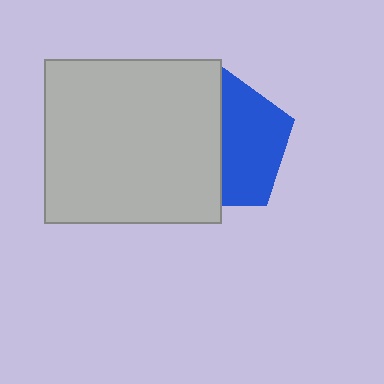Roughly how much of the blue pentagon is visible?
About half of it is visible (roughly 50%).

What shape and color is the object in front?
The object in front is a light gray rectangle.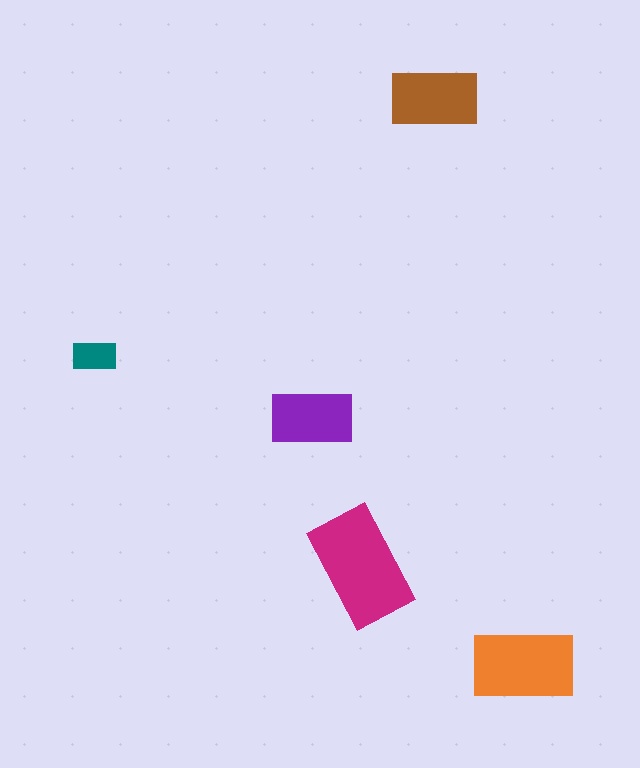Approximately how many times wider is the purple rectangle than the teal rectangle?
About 2 times wider.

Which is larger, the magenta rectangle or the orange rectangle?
The magenta one.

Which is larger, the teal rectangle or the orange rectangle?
The orange one.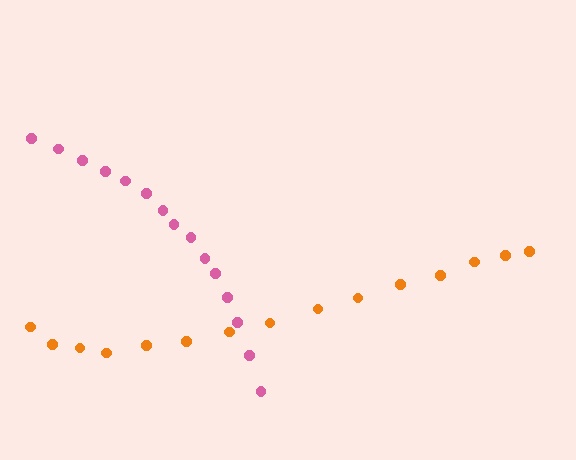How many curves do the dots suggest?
There are 2 distinct paths.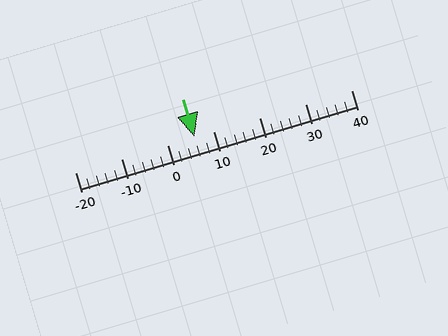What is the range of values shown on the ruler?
The ruler shows values from -20 to 40.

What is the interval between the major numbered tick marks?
The major tick marks are spaced 10 units apart.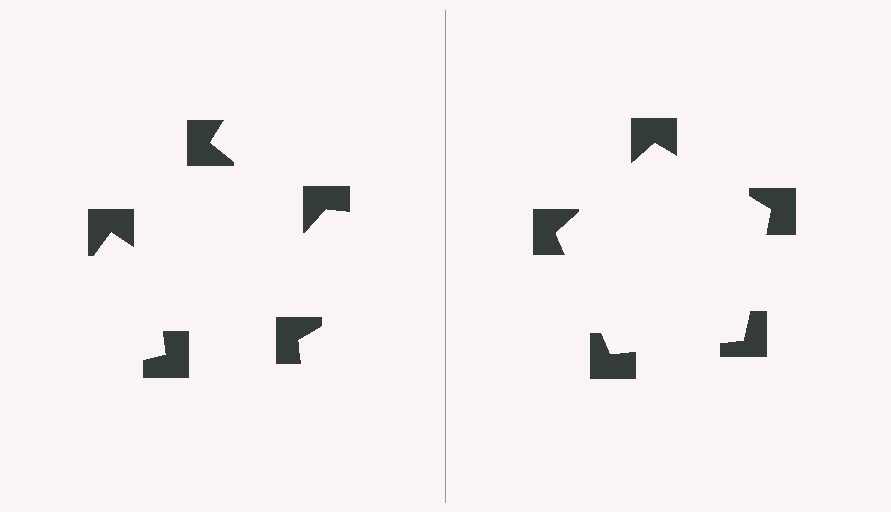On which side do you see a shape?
An illusory pentagon appears on the right side. On the left side the wedge cuts are rotated, so no coherent shape forms.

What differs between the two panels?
The notched squares are positioned identically on both sides; only the wedge orientations differ. On the right they align to a pentagon; on the left they are misaligned.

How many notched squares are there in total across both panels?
10 — 5 on each side.